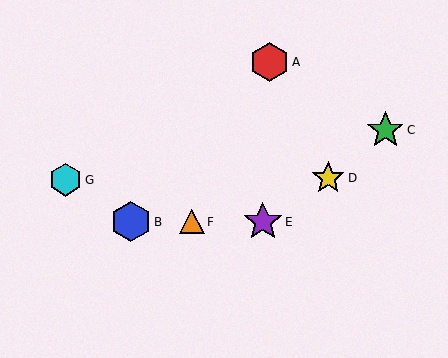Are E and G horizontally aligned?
No, E is at y≈222 and G is at y≈180.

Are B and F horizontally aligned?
Yes, both are at y≈222.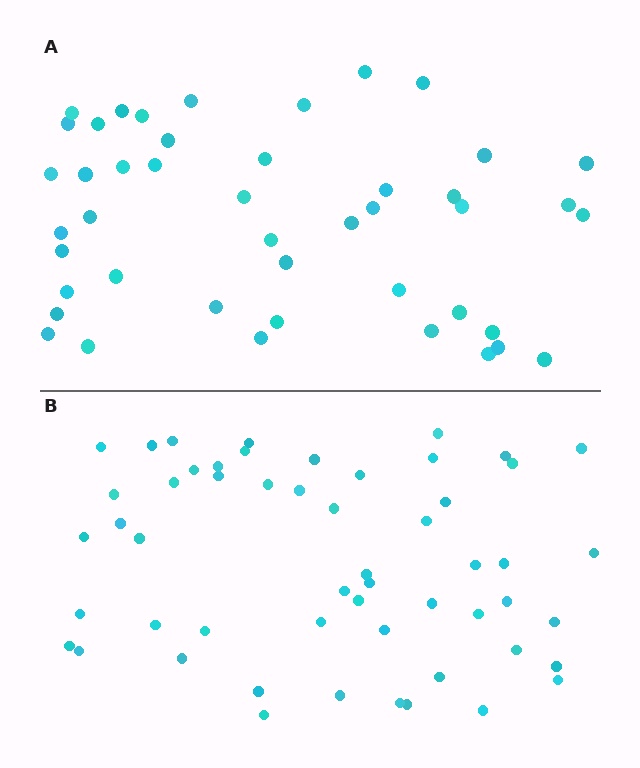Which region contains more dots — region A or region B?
Region B (the bottom region) has more dots.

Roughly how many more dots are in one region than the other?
Region B has roughly 8 or so more dots than region A.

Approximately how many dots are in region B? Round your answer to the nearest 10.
About 50 dots. (The exact count is 54, which rounds to 50.)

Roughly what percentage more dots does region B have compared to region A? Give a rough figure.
About 20% more.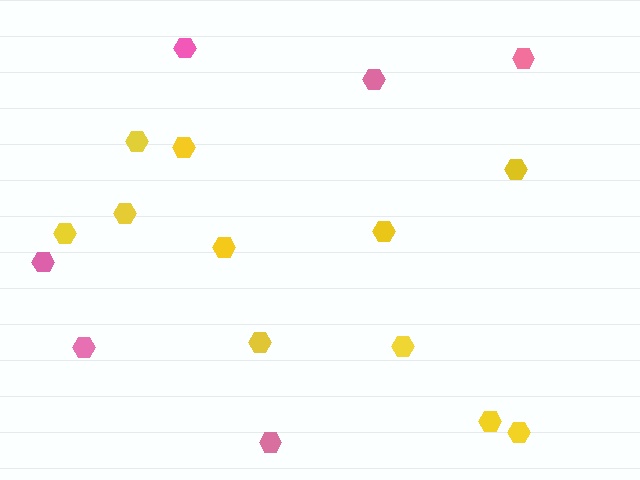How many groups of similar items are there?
There are 2 groups: one group of yellow hexagons (11) and one group of pink hexagons (6).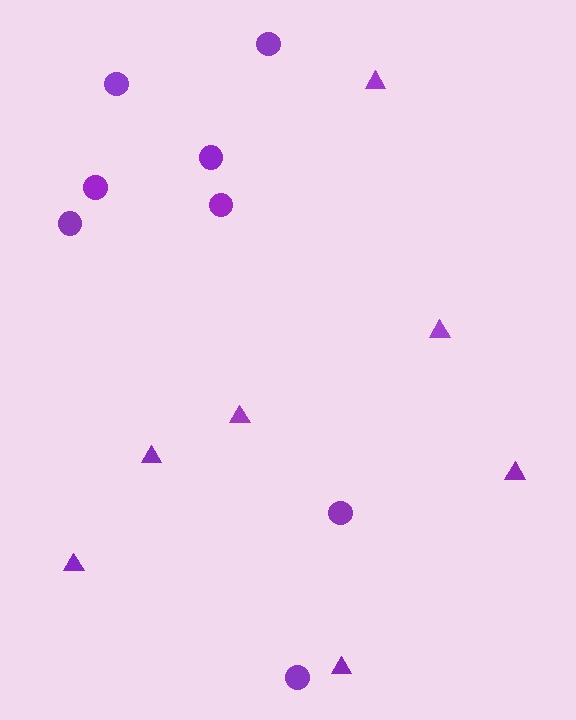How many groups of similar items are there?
There are 2 groups: one group of circles (8) and one group of triangles (7).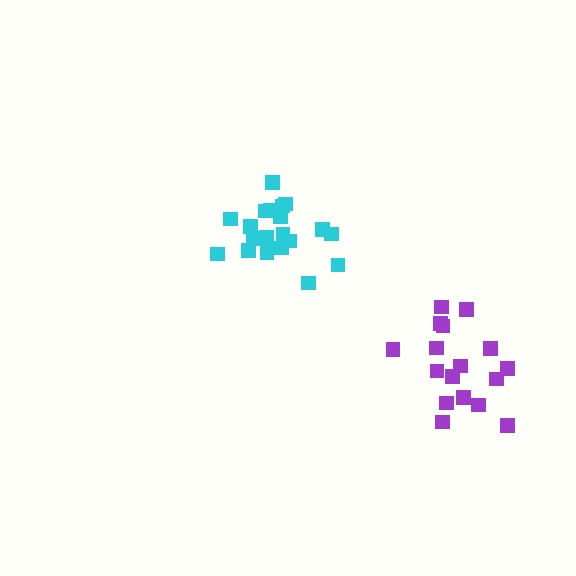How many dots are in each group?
Group 1: 21 dots, Group 2: 17 dots (38 total).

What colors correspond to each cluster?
The clusters are colored: cyan, purple.